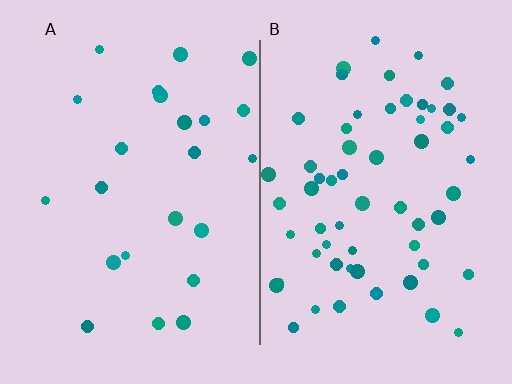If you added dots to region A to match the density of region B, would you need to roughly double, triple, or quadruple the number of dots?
Approximately triple.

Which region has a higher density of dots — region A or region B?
B (the right).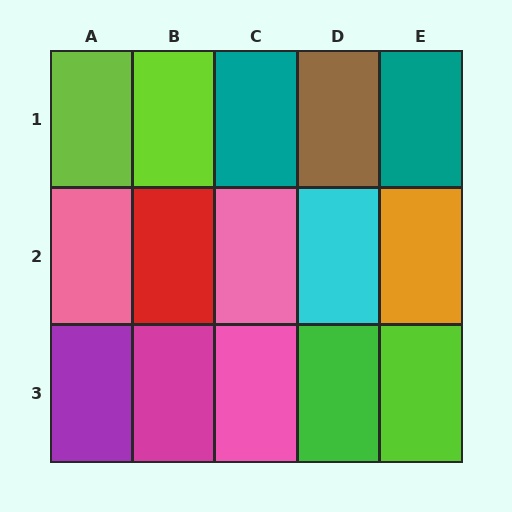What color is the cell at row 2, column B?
Red.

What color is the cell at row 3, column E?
Lime.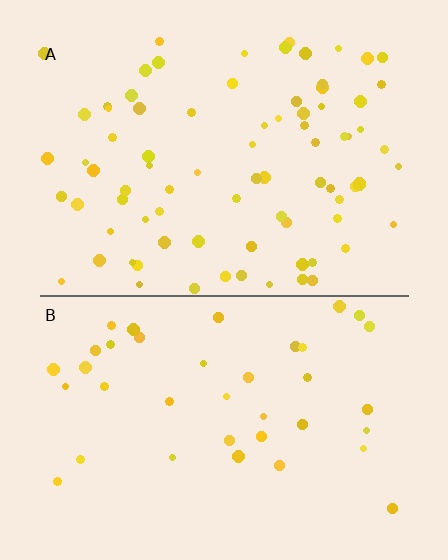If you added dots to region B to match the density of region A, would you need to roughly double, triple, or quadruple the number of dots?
Approximately double.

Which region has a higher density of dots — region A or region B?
A (the top).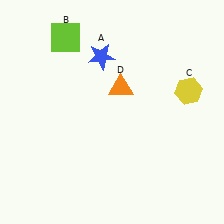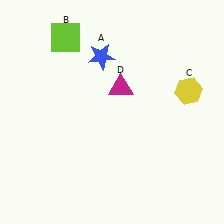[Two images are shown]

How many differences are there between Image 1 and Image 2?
There is 1 difference between the two images.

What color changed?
The triangle (D) changed from orange in Image 1 to magenta in Image 2.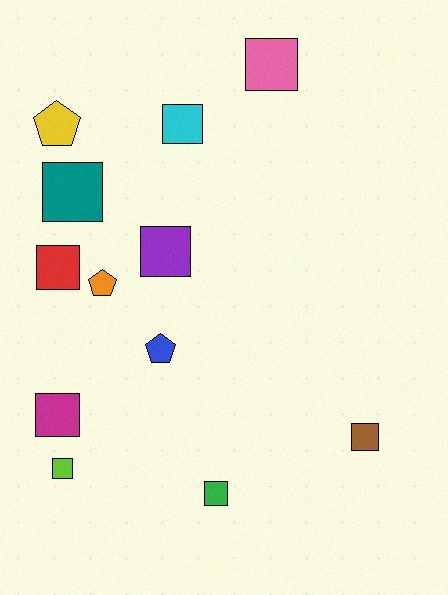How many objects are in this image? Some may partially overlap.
There are 12 objects.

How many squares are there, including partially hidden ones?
There are 9 squares.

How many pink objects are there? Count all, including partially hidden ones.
There is 1 pink object.